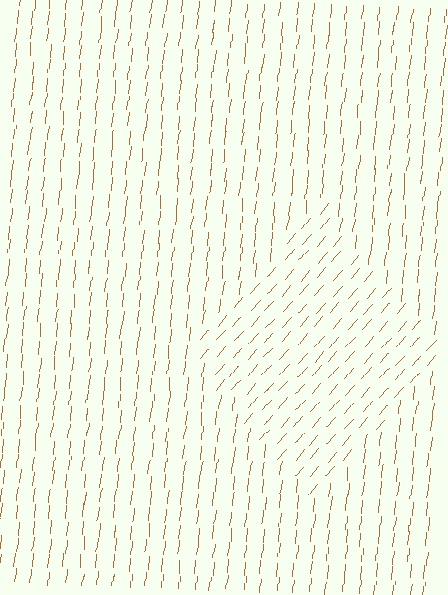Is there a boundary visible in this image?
Yes, there is a texture boundary formed by a change in line orientation.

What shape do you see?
I see a diamond.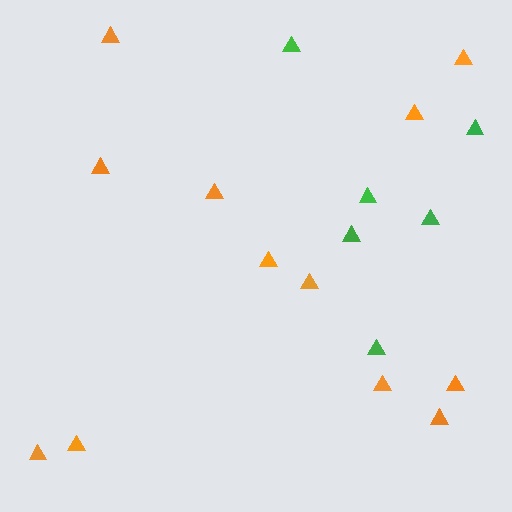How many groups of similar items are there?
There are 2 groups: one group of orange triangles (12) and one group of green triangles (6).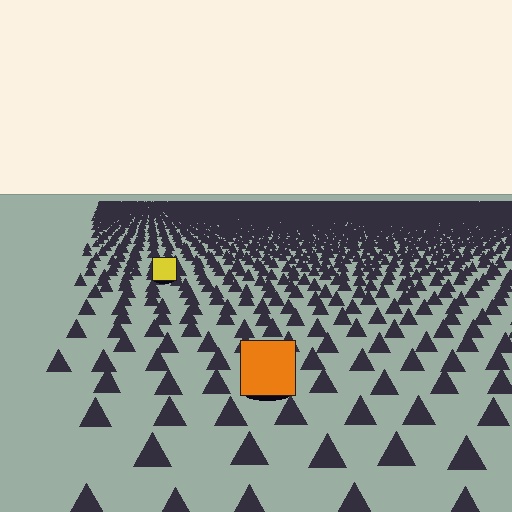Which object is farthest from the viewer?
The yellow square is farthest from the viewer. It appears smaller and the ground texture around it is denser.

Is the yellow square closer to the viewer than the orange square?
No. The orange square is closer — you can tell from the texture gradient: the ground texture is coarser near it.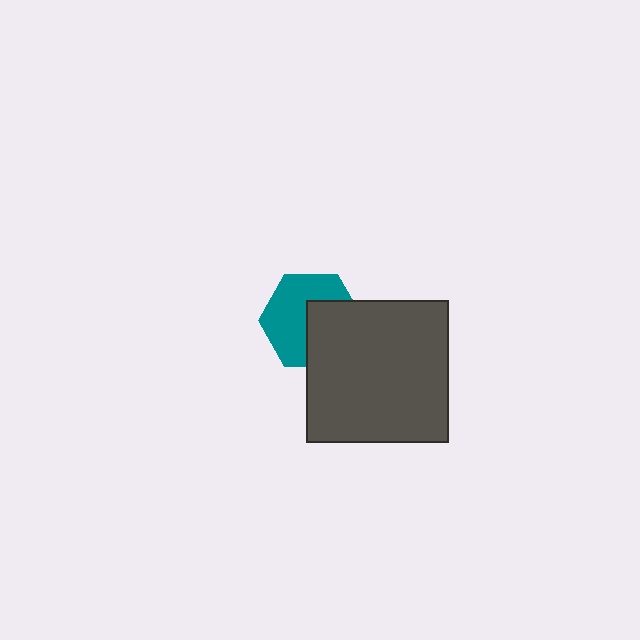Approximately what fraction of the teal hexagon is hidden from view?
Roughly 44% of the teal hexagon is hidden behind the dark gray square.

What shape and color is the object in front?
The object in front is a dark gray square.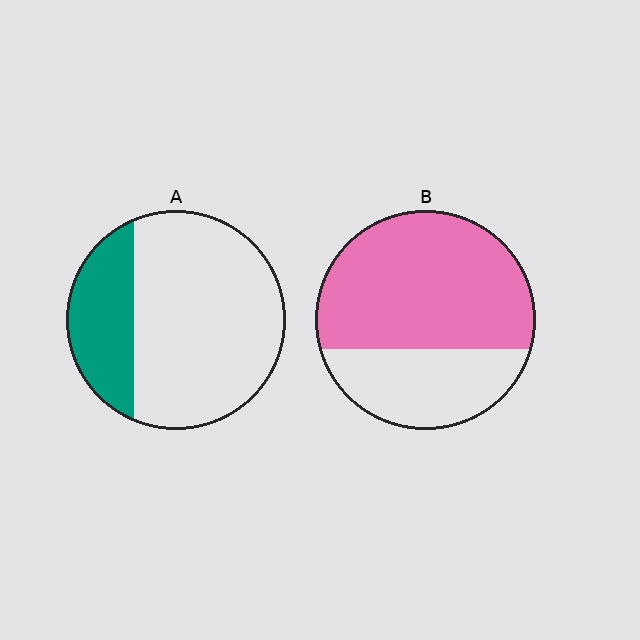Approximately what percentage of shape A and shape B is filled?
A is approximately 25% and B is approximately 65%.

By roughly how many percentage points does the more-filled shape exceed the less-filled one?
By roughly 40 percentage points (B over A).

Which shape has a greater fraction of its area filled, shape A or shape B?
Shape B.